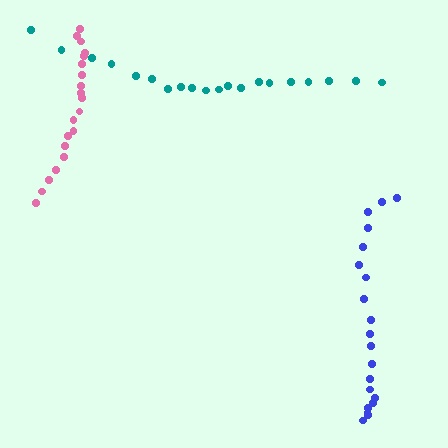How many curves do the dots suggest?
There are 3 distinct paths.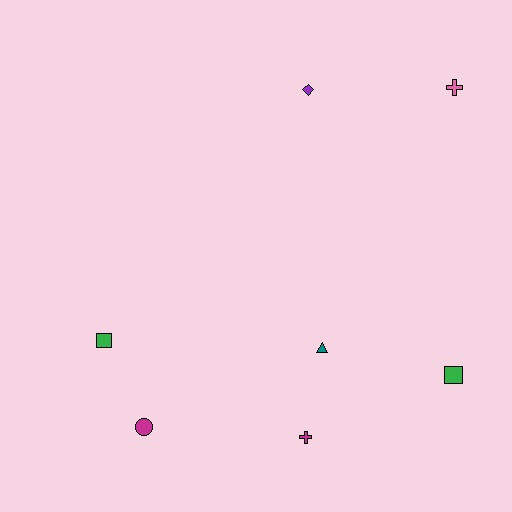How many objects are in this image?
There are 7 objects.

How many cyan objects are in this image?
There are no cyan objects.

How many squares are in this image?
There are 2 squares.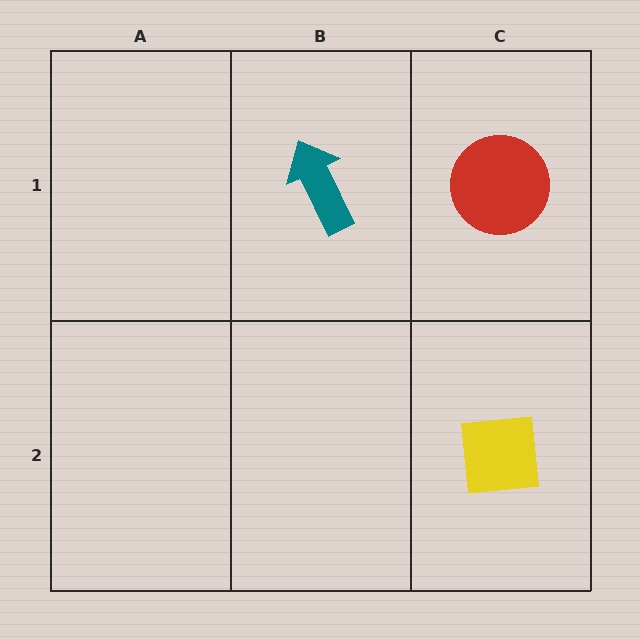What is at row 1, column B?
A teal arrow.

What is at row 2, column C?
A yellow square.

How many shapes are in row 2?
1 shape.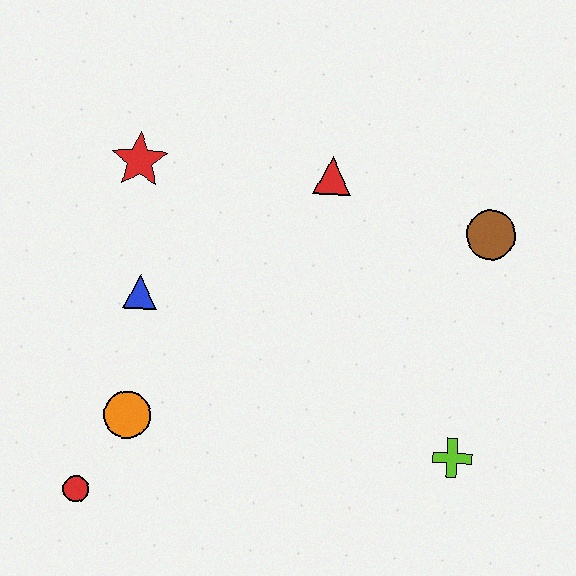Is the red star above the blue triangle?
Yes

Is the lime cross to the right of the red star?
Yes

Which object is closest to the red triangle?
The brown circle is closest to the red triangle.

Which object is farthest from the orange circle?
The brown circle is farthest from the orange circle.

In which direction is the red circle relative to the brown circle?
The red circle is to the left of the brown circle.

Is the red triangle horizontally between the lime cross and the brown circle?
No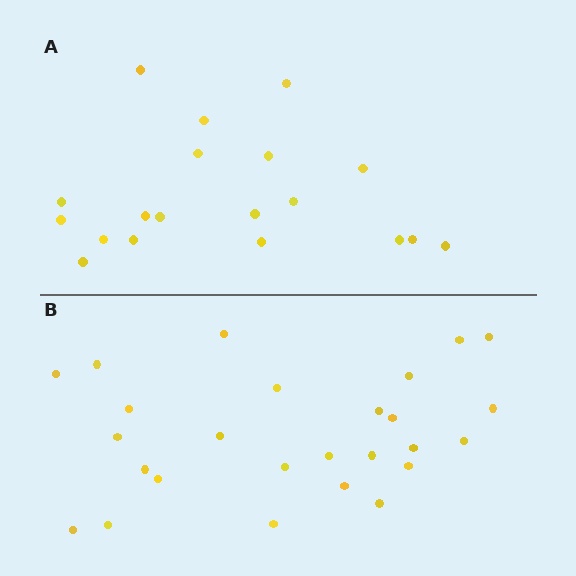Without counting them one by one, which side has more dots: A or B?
Region B (the bottom region) has more dots.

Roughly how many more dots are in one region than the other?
Region B has roughly 8 or so more dots than region A.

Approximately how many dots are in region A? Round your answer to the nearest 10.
About 20 dots. (The exact count is 19, which rounds to 20.)